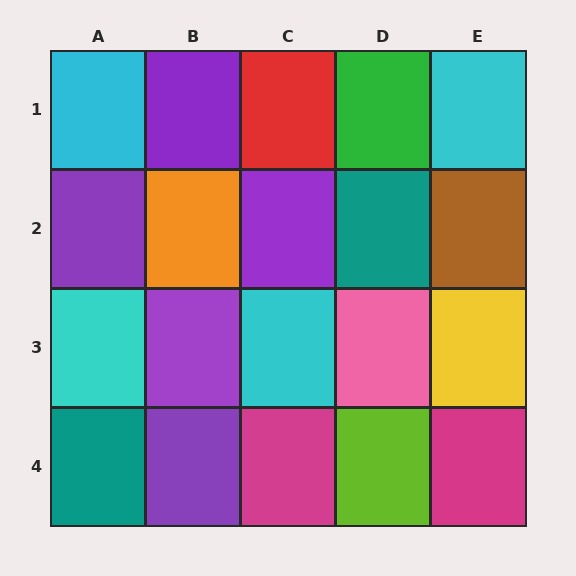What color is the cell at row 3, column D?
Pink.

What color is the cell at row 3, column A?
Cyan.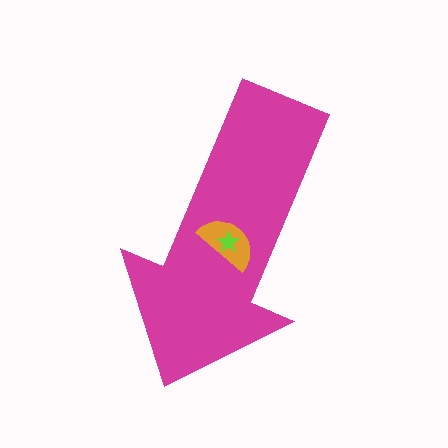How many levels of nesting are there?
3.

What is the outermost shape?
The magenta arrow.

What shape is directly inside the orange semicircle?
The lime star.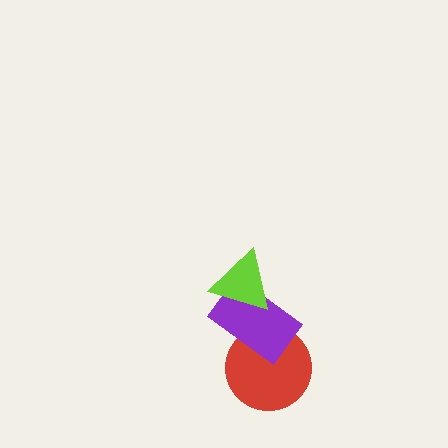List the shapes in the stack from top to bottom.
From top to bottom: the lime triangle, the purple rectangle, the red circle.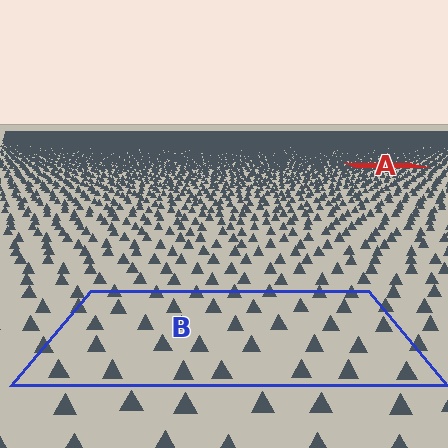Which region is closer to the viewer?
Region B is closer. The texture elements there are larger and more spread out.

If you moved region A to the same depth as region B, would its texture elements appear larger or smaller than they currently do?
They would appear larger. At a closer depth, the same texture elements are projected at a bigger on-screen size.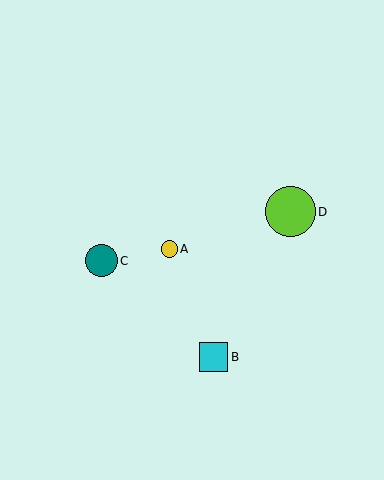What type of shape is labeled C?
Shape C is a teal circle.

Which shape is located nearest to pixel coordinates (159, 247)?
The yellow circle (labeled A) at (169, 249) is nearest to that location.